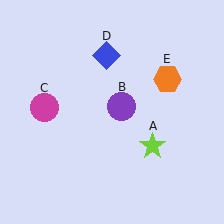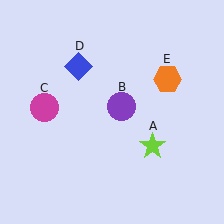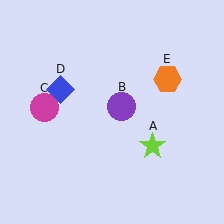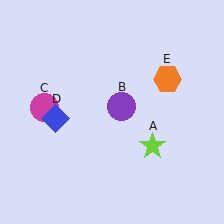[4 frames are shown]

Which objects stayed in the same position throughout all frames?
Lime star (object A) and purple circle (object B) and magenta circle (object C) and orange hexagon (object E) remained stationary.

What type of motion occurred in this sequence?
The blue diamond (object D) rotated counterclockwise around the center of the scene.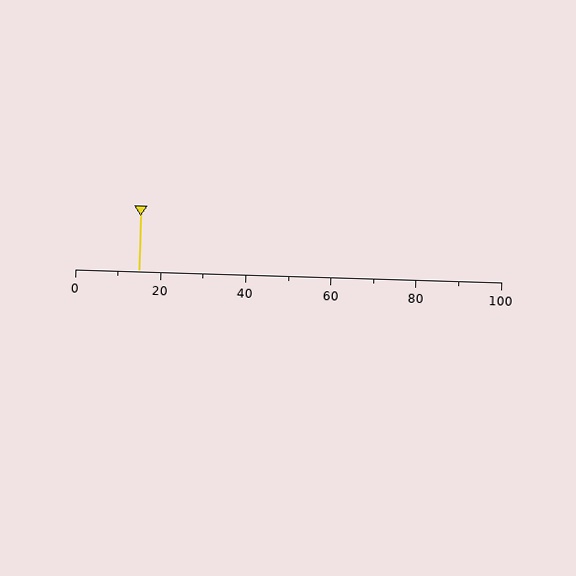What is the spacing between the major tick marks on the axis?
The major ticks are spaced 20 apart.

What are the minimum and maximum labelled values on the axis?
The axis runs from 0 to 100.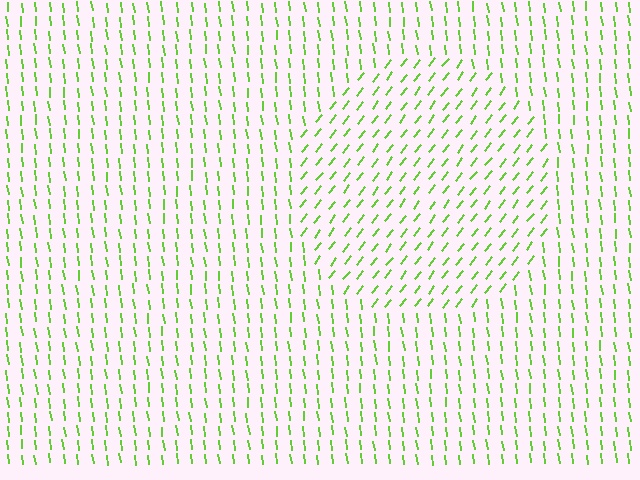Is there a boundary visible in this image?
Yes, there is a texture boundary formed by a change in line orientation.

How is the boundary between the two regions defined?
The boundary is defined purely by a change in line orientation (approximately 45 degrees difference). All lines are the same color and thickness.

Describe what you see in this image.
The image is filled with small lime line segments. A circle region in the image has lines oriented differently from the surrounding lines, creating a visible texture boundary.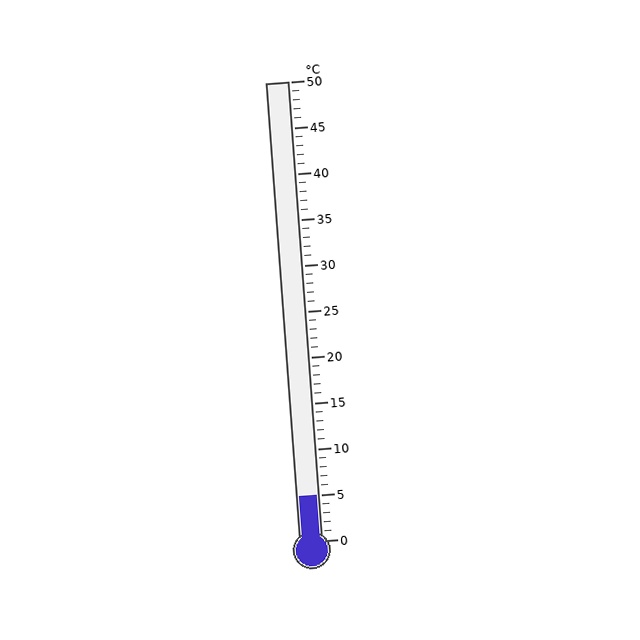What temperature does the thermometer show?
The thermometer shows approximately 5°C.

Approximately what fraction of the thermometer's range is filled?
The thermometer is filled to approximately 10% of its range.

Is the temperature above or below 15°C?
The temperature is below 15°C.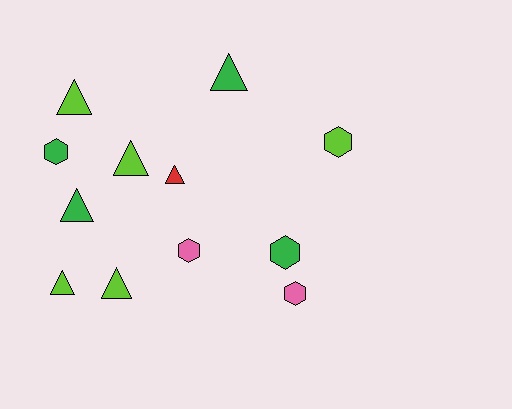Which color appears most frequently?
Lime, with 5 objects.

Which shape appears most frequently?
Triangle, with 7 objects.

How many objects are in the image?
There are 12 objects.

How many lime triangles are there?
There are 4 lime triangles.